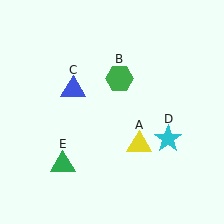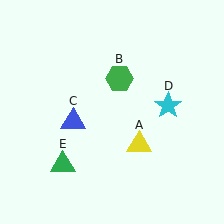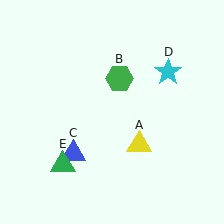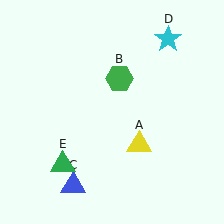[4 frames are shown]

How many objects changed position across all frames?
2 objects changed position: blue triangle (object C), cyan star (object D).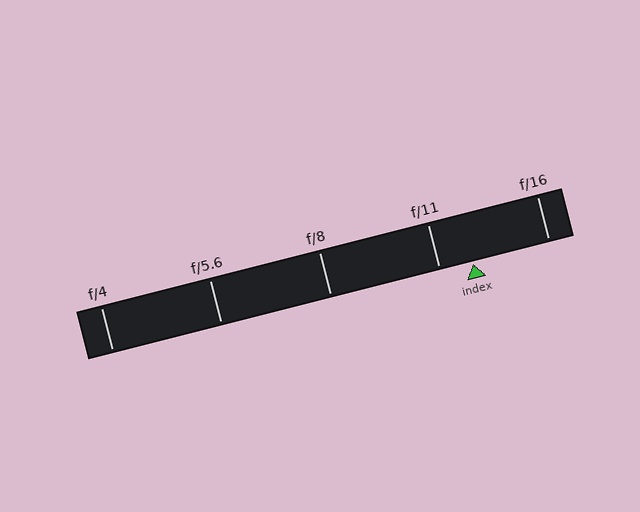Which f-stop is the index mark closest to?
The index mark is closest to f/11.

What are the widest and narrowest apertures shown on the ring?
The widest aperture shown is f/4 and the narrowest is f/16.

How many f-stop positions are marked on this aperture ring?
There are 5 f-stop positions marked.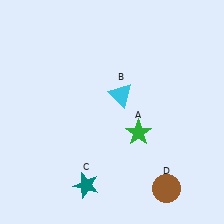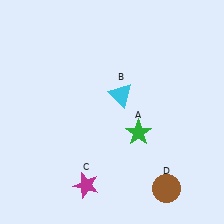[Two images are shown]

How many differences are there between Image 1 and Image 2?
There is 1 difference between the two images.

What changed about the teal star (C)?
In Image 1, C is teal. In Image 2, it changed to magenta.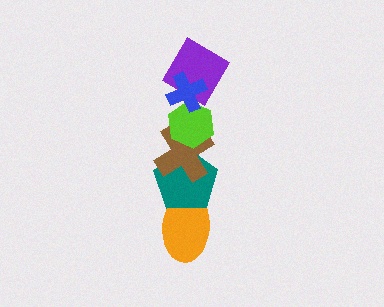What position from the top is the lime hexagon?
The lime hexagon is 3rd from the top.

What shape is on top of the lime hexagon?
The purple diamond is on top of the lime hexagon.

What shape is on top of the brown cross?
The lime hexagon is on top of the brown cross.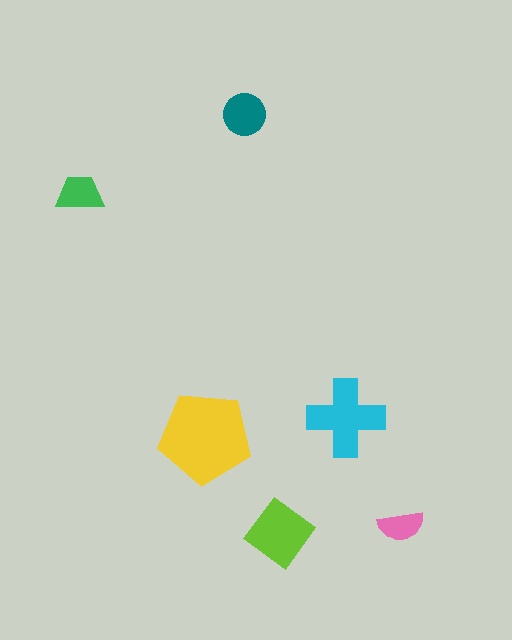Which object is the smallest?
The pink semicircle.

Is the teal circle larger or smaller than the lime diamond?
Smaller.